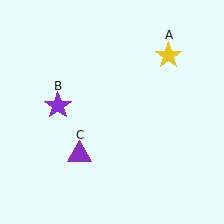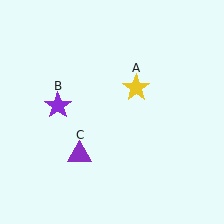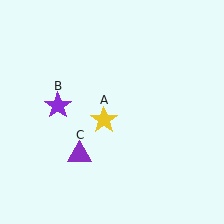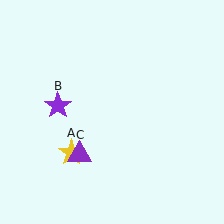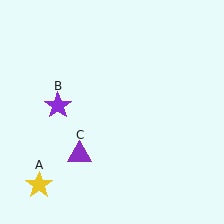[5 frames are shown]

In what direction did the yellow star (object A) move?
The yellow star (object A) moved down and to the left.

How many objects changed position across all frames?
1 object changed position: yellow star (object A).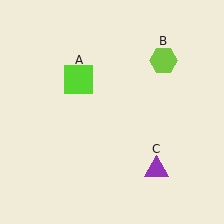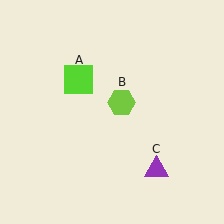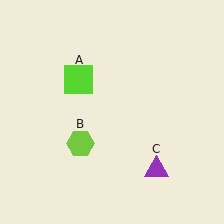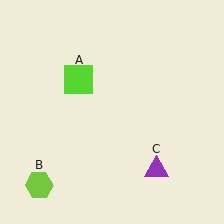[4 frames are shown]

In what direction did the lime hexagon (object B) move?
The lime hexagon (object B) moved down and to the left.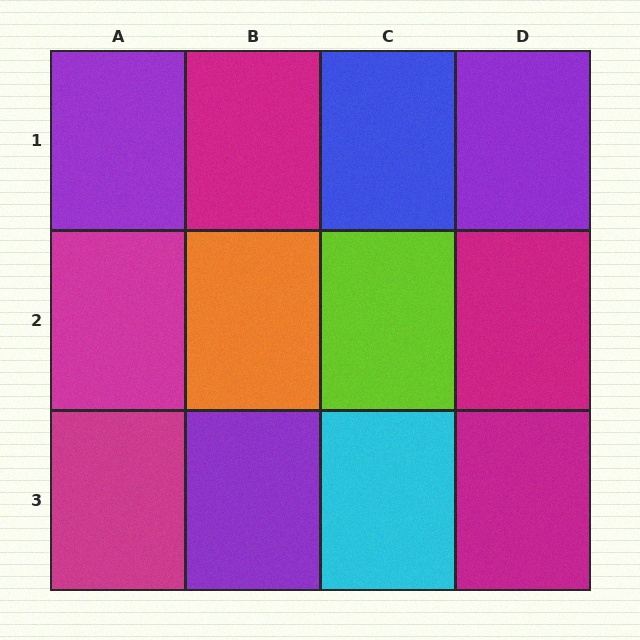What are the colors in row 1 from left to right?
Purple, magenta, blue, purple.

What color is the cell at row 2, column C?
Lime.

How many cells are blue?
1 cell is blue.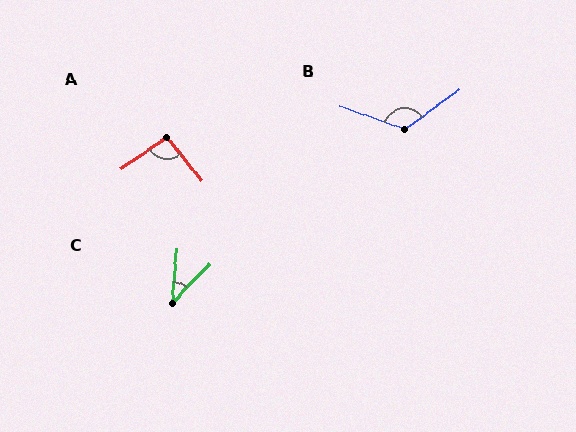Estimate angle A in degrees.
Approximately 93 degrees.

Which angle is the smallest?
C, at approximately 39 degrees.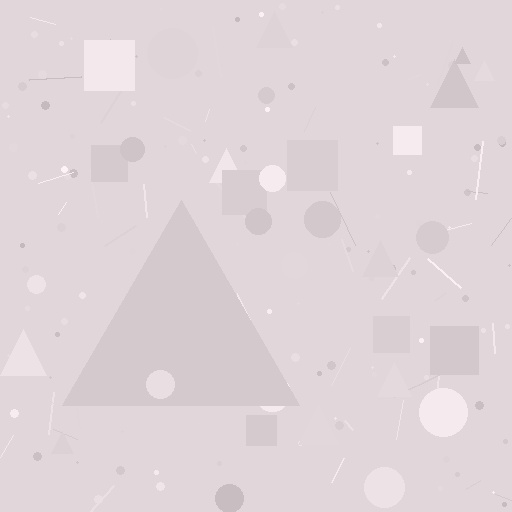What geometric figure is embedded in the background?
A triangle is embedded in the background.